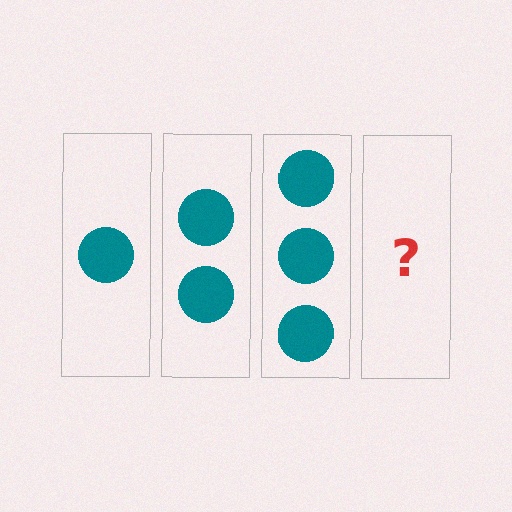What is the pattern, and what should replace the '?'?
The pattern is that each step adds one more circle. The '?' should be 4 circles.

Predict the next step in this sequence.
The next step is 4 circles.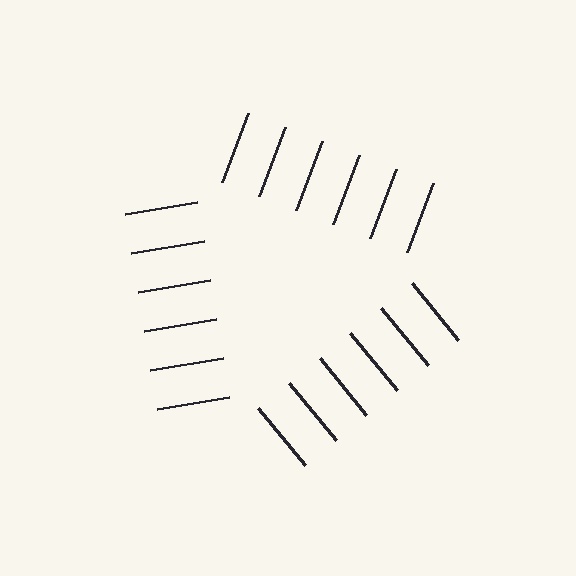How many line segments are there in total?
18 — 6 along each of the 3 edges.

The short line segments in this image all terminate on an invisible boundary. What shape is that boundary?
An illusory triangle — the line segments terminate on its edges but no continuous stroke is drawn.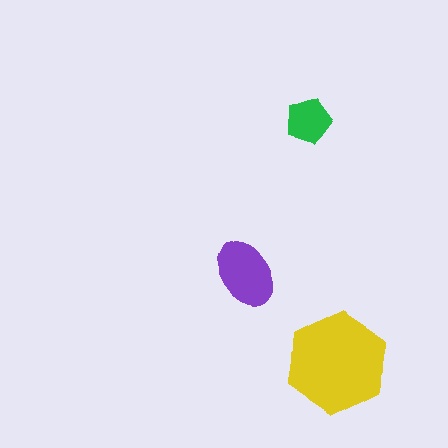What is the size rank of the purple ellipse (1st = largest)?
2nd.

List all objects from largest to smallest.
The yellow hexagon, the purple ellipse, the green pentagon.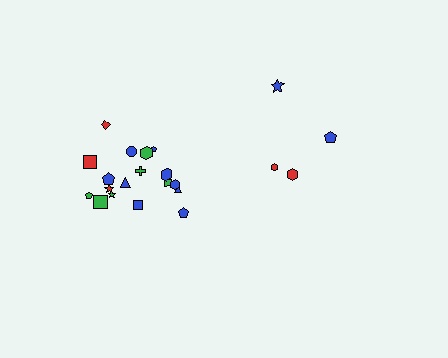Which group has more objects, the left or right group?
The left group.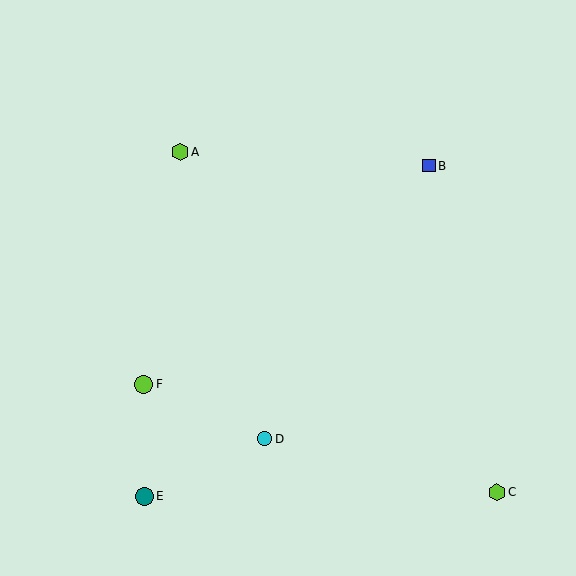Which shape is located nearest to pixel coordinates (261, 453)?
The cyan circle (labeled D) at (265, 439) is nearest to that location.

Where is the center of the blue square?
The center of the blue square is at (429, 166).